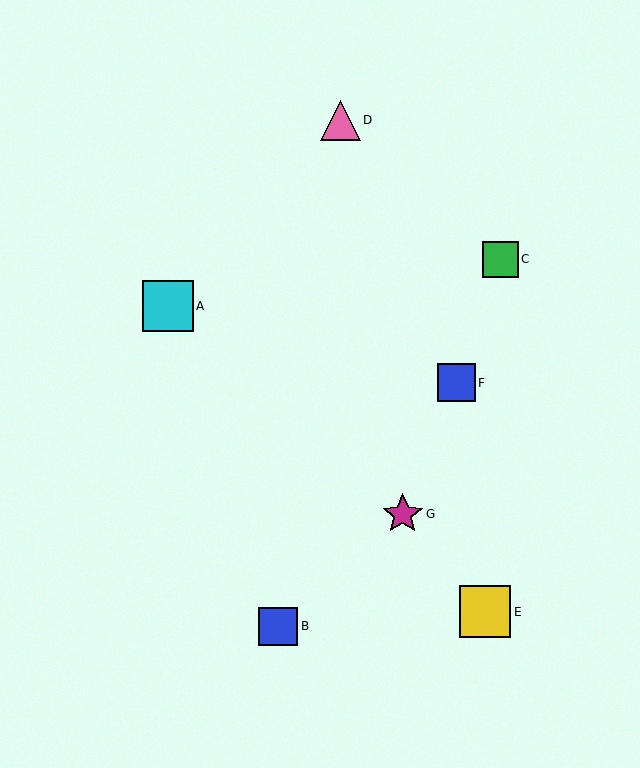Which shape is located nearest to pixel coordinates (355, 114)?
The pink triangle (labeled D) at (341, 120) is nearest to that location.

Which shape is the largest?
The cyan square (labeled A) is the largest.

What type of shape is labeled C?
Shape C is a green square.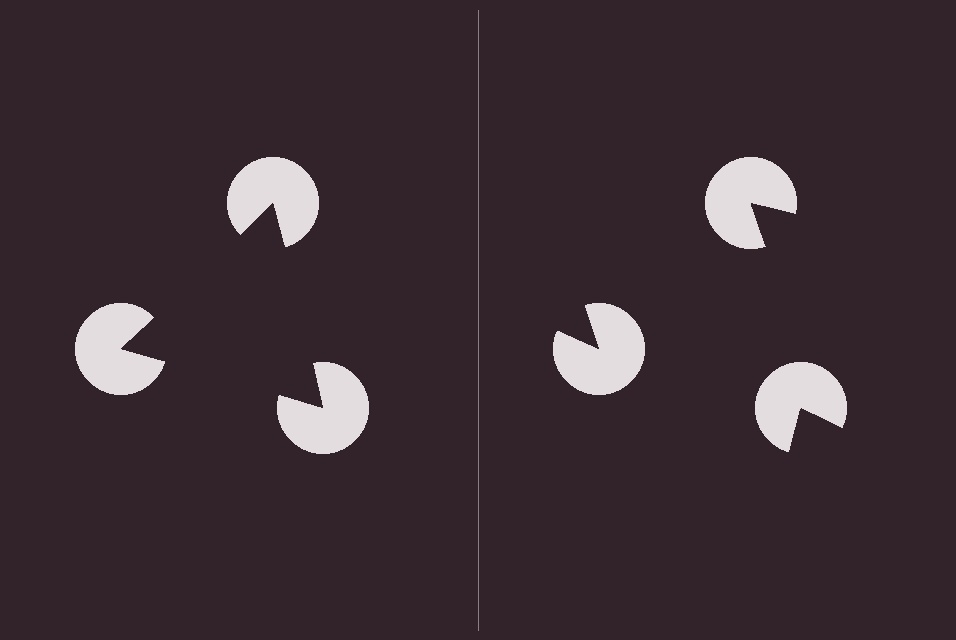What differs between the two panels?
The pac-man discs are positioned identically on both sides; only the wedge orientations differ. On the left they align to a triangle; on the right they are misaligned.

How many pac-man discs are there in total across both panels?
6 — 3 on each side.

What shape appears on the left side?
An illusory triangle.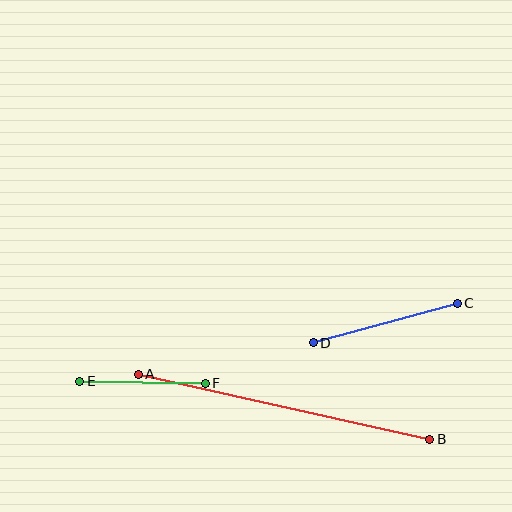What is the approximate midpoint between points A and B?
The midpoint is at approximately (284, 407) pixels.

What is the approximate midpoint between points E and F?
The midpoint is at approximately (142, 382) pixels.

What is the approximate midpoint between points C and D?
The midpoint is at approximately (385, 323) pixels.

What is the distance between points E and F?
The distance is approximately 126 pixels.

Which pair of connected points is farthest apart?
Points A and B are farthest apart.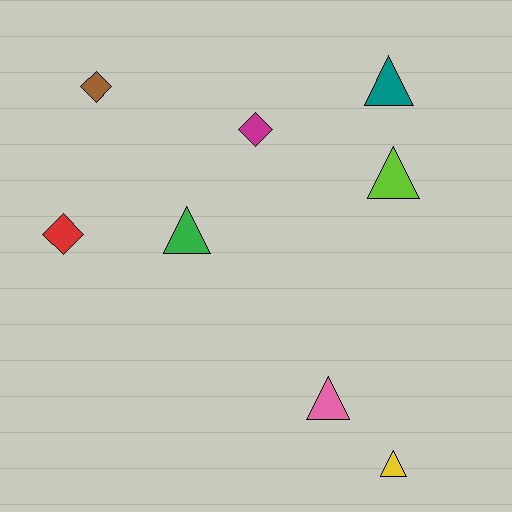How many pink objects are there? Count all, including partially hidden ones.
There is 1 pink object.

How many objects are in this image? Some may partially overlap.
There are 8 objects.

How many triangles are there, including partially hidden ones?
There are 5 triangles.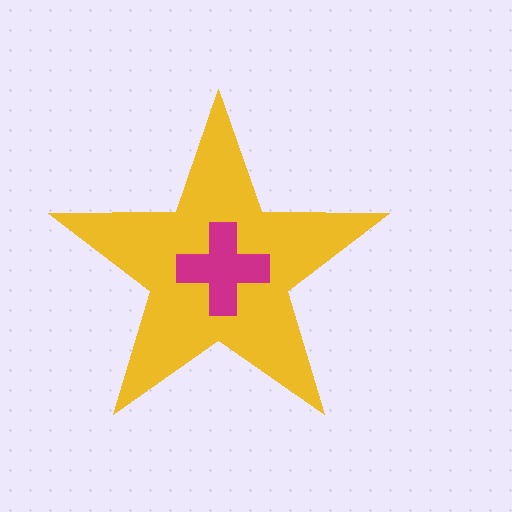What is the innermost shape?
The magenta cross.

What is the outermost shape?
The yellow star.